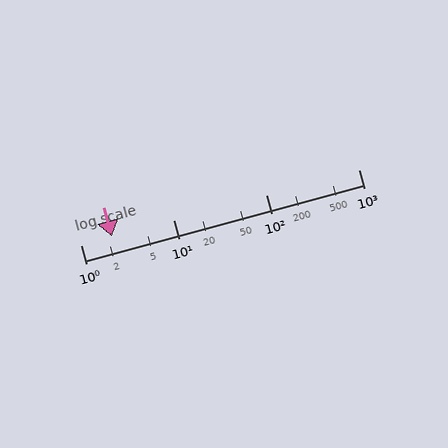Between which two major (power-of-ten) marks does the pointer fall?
The pointer is between 1 and 10.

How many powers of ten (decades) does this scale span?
The scale spans 3 decades, from 1 to 1000.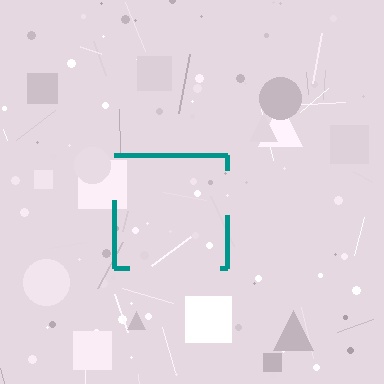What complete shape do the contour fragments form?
The contour fragments form a square.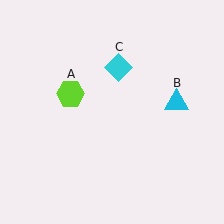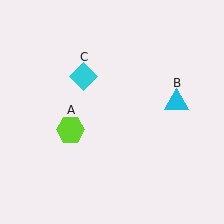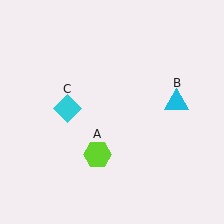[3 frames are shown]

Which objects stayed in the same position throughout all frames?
Cyan triangle (object B) remained stationary.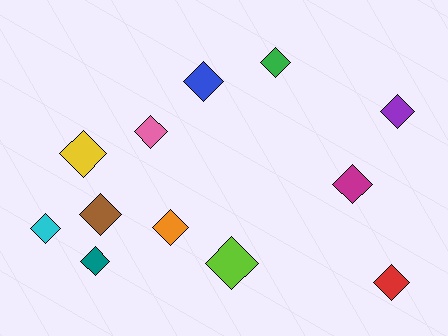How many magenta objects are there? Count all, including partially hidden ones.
There is 1 magenta object.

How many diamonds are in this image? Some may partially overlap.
There are 12 diamonds.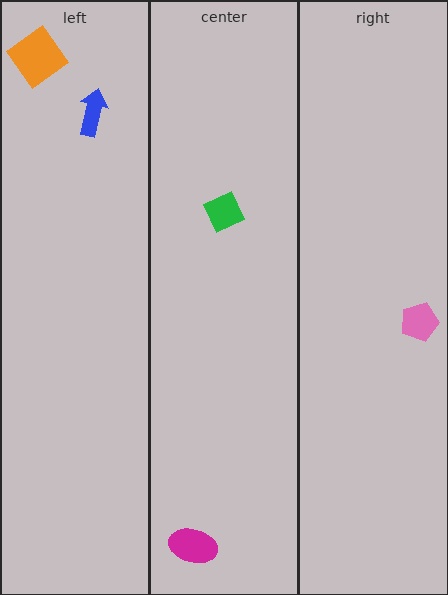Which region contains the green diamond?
The center region.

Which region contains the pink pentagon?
The right region.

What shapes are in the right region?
The pink pentagon.